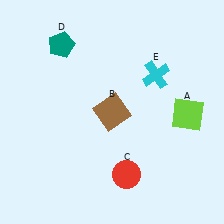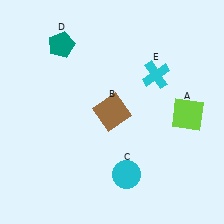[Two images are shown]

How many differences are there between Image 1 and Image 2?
There is 1 difference between the two images.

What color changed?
The circle (C) changed from red in Image 1 to cyan in Image 2.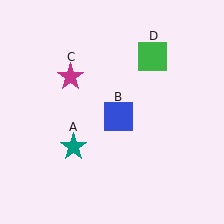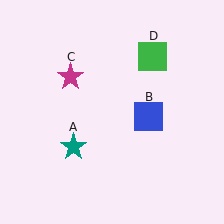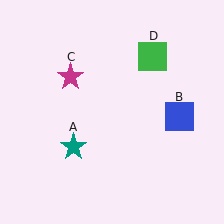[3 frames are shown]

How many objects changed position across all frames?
1 object changed position: blue square (object B).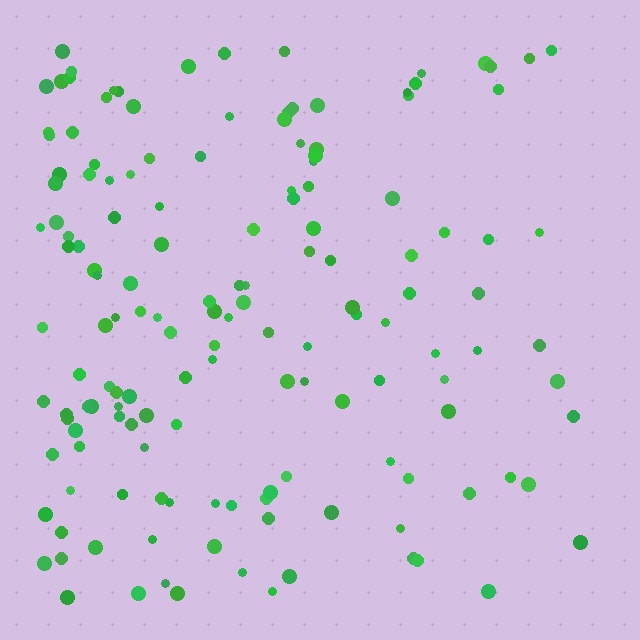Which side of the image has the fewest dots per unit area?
The right.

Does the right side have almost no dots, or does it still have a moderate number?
Still a moderate number, just noticeably fewer than the left.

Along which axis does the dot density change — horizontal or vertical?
Horizontal.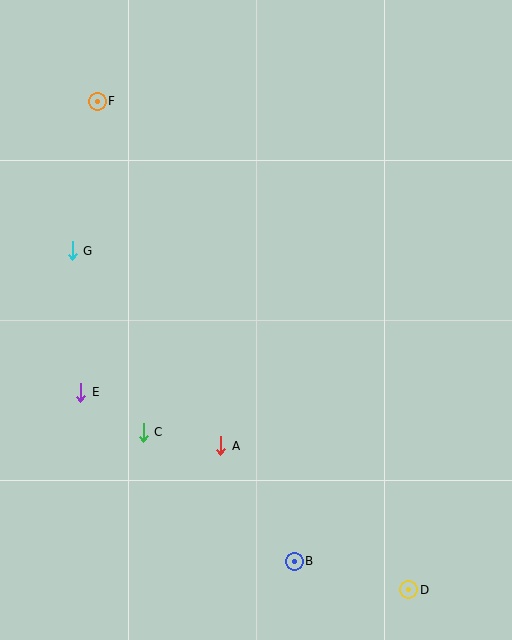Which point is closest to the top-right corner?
Point F is closest to the top-right corner.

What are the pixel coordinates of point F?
Point F is at (97, 101).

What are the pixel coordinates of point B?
Point B is at (294, 561).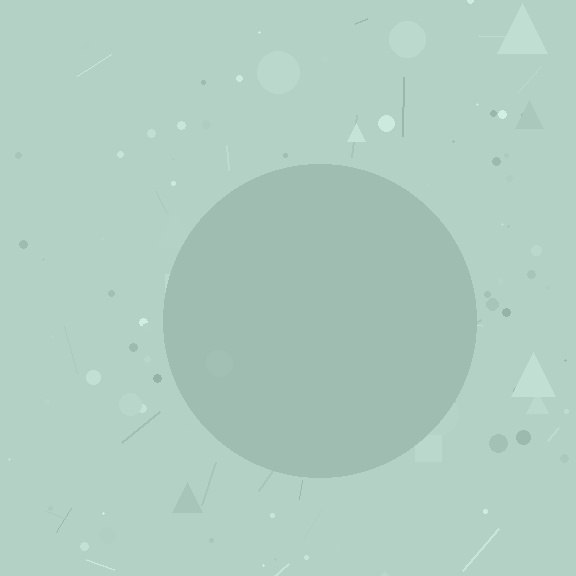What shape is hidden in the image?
A circle is hidden in the image.